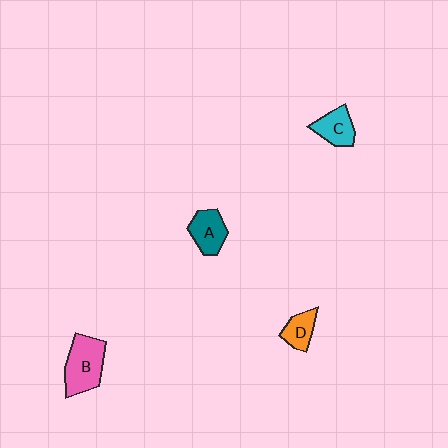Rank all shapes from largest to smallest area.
From largest to smallest: B (pink), A (teal), C (cyan), D (orange).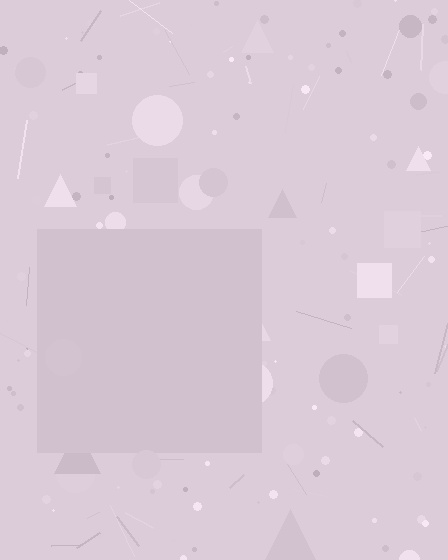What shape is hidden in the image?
A square is hidden in the image.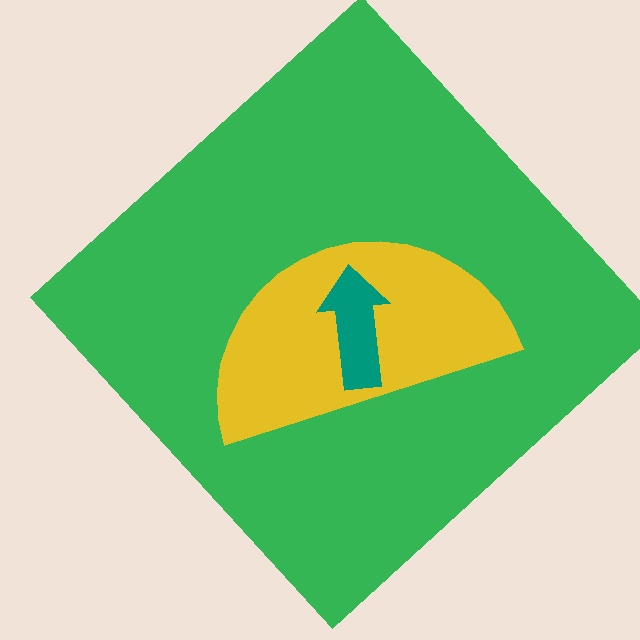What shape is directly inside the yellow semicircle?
The teal arrow.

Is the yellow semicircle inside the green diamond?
Yes.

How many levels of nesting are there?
3.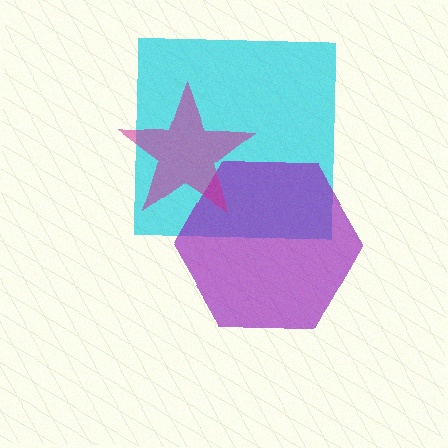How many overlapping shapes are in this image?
There are 3 overlapping shapes in the image.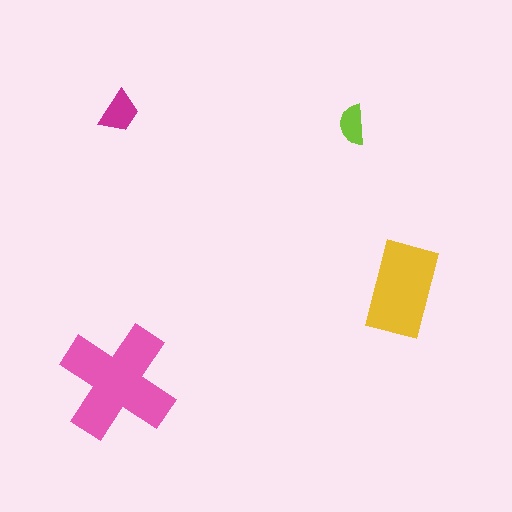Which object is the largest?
The pink cross.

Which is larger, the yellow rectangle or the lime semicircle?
The yellow rectangle.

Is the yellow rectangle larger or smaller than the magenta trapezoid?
Larger.